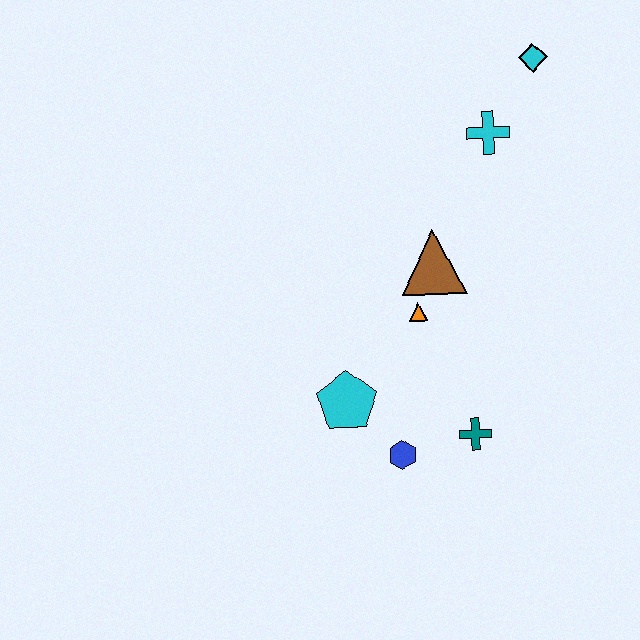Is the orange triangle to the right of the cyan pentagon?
Yes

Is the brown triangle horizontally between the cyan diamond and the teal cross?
No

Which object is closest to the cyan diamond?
The cyan cross is closest to the cyan diamond.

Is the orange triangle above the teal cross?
Yes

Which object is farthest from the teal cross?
The cyan diamond is farthest from the teal cross.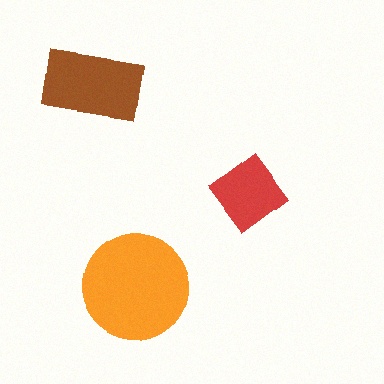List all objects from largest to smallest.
The orange circle, the brown rectangle, the red diamond.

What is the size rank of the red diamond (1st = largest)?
3rd.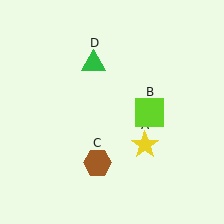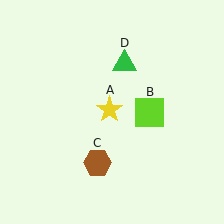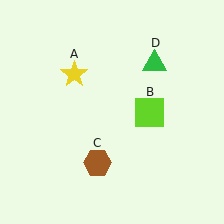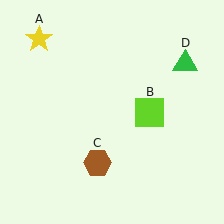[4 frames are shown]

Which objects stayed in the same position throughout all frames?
Lime square (object B) and brown hexagon (object C) remained stationary.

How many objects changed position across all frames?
2 objects changed position: yellow star (object A), green triangle (object D).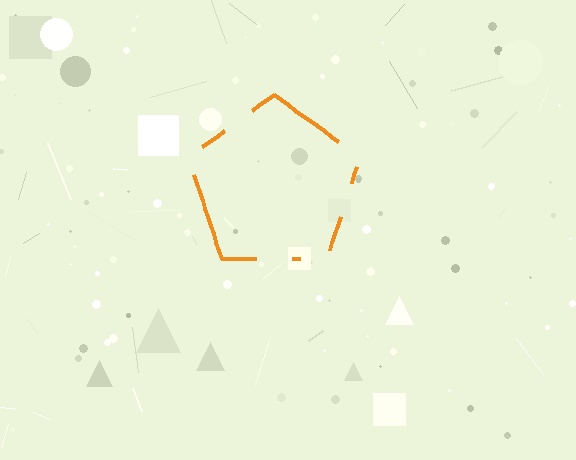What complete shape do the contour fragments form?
The contour fragments form a pentagon.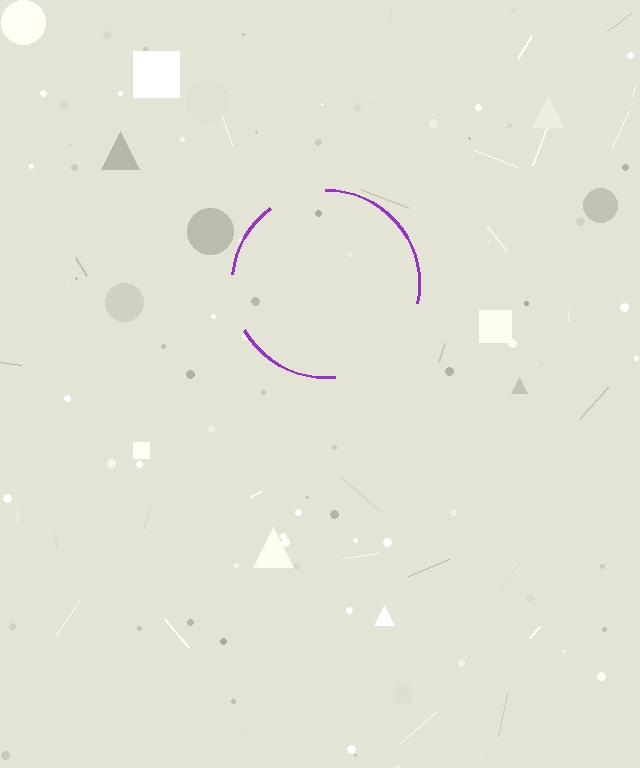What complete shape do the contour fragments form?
The contour fragments form a circle.